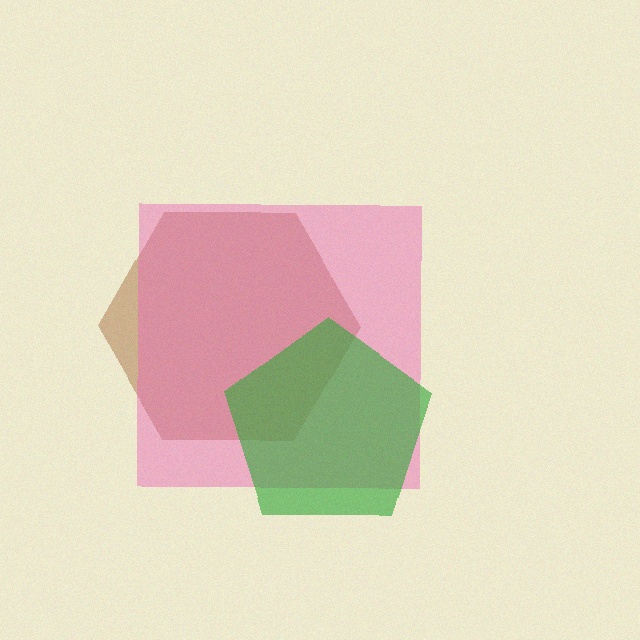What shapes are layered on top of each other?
The layered shapes are: a brown hexagon, a pink square, a green pentagon.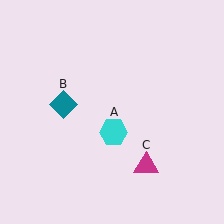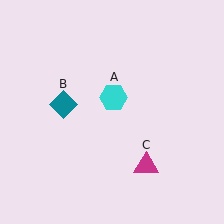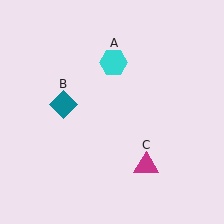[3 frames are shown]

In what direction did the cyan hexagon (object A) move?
The cyan hexagon (object A) moved up.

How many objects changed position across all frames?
1 object changed position: cyan hexagon (object A).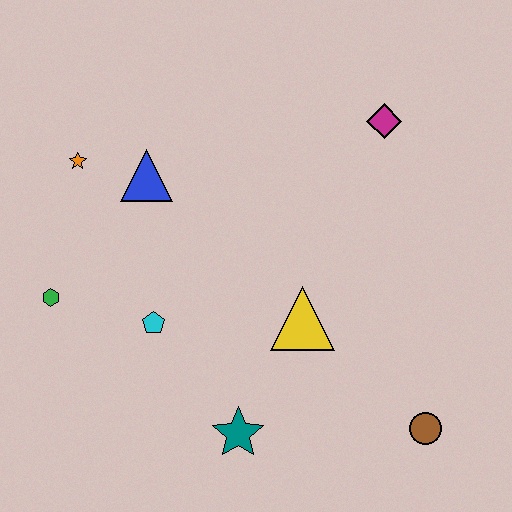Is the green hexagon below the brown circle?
No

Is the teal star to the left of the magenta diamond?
Yes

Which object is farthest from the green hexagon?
The brown circle is farthest from the green hexagon.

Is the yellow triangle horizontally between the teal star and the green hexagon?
No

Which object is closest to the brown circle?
The yellow triangle is closest to the brown circle.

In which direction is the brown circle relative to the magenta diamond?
The brown circle is below the magenta diamond.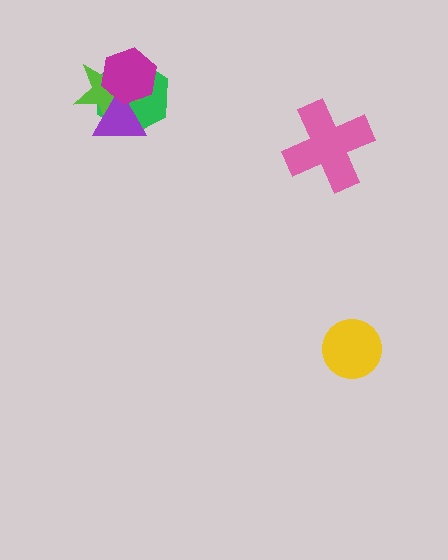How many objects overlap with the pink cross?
0 objects overlap with the pink cross.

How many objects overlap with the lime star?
3 objects overlap with the lime star.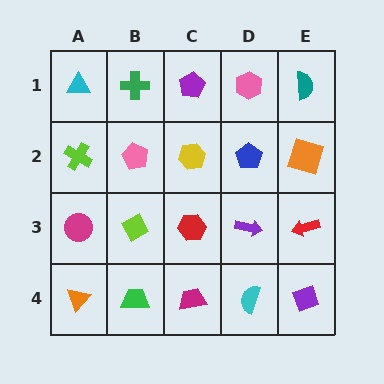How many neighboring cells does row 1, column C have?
3.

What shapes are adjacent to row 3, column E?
An orange square (row 2, column E), a purple diamond (row 4, column E), a purple arrow (row 3, column D).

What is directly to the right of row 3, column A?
A lime diamond.